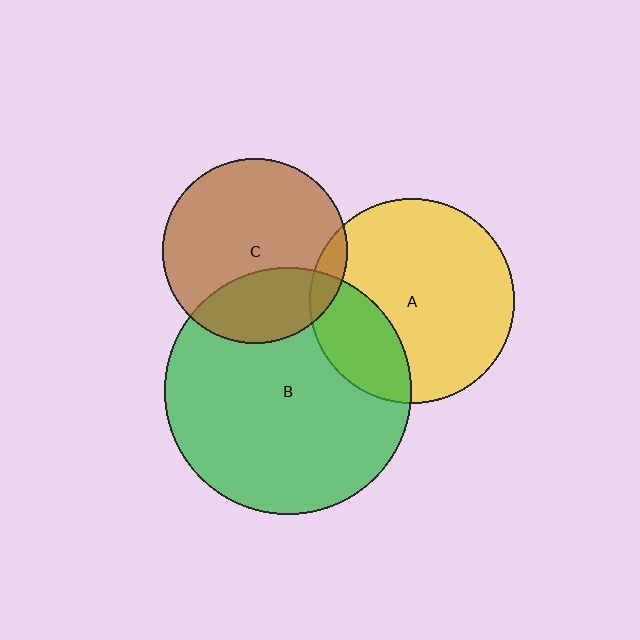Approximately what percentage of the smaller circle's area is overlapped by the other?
Approximately 30%.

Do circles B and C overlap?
Yes.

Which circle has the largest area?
Circle B (green).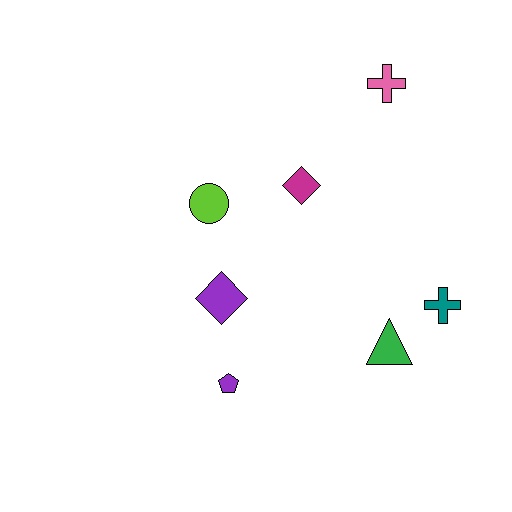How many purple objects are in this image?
There are 2 purple objects.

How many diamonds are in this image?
There are 2 diamonds.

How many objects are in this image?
There are 7 objects.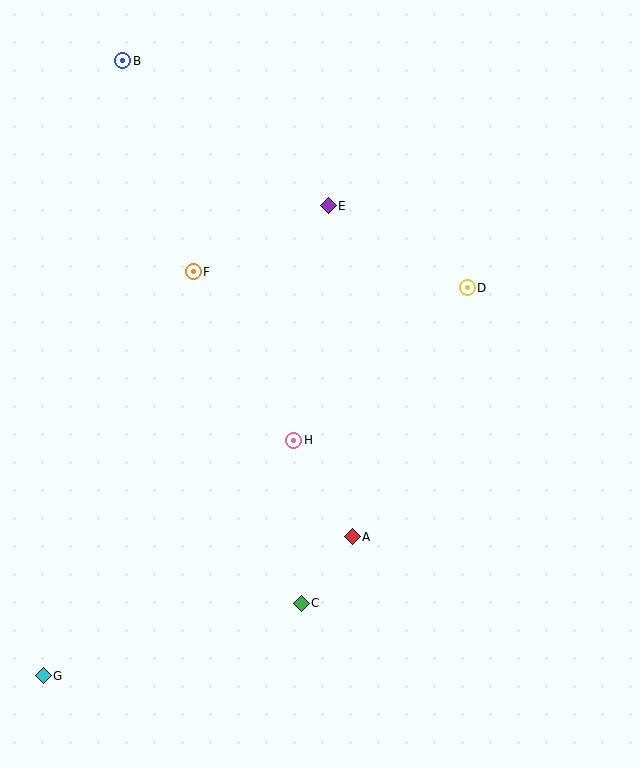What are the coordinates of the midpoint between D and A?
The midpoint between D and A is at (410, 412).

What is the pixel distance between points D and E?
The distance between D and E is 161 pixels.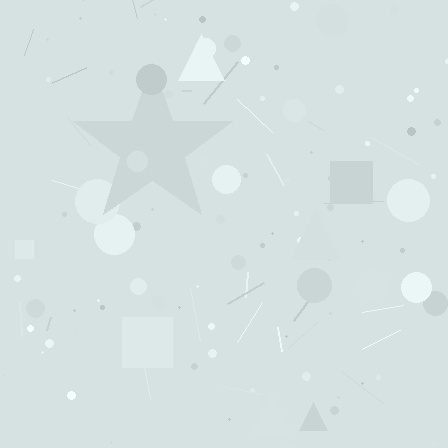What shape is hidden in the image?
A star is hidden in the image.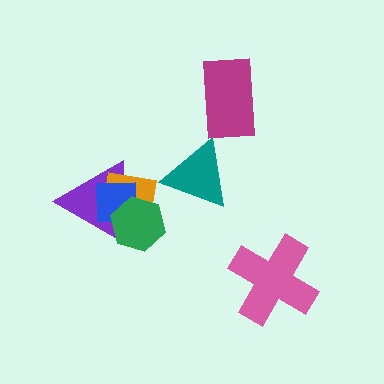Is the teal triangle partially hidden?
No, no other shape covers it.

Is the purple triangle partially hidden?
Yes, it is partially covered by another shape.